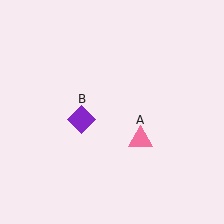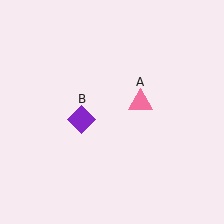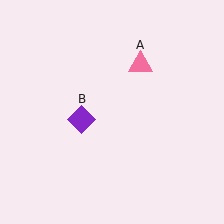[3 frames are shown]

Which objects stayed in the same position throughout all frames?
Purple diamond (object B) remained stationary.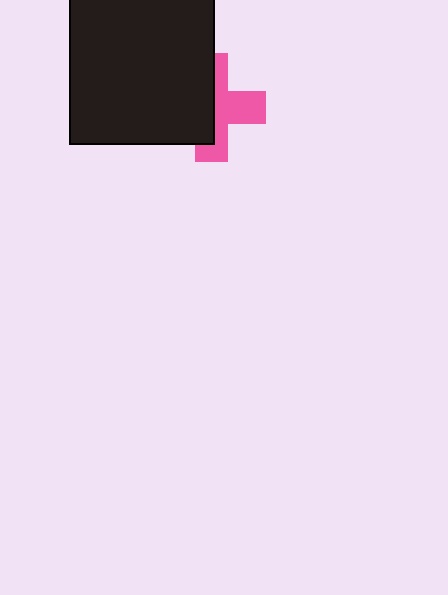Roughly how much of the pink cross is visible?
About half of it is visible (roughly 48%).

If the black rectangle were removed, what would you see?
You would see the complete pink cross.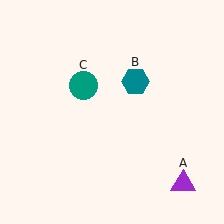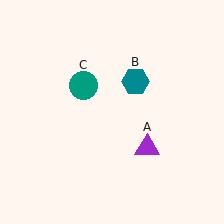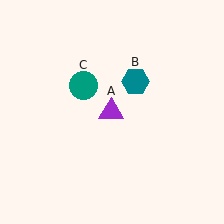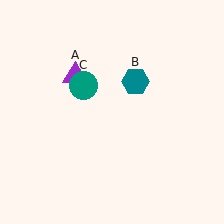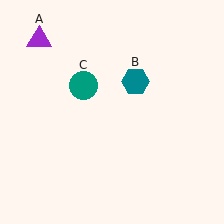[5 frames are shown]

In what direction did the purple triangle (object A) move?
The purple triangle (object A) moved up and to the left.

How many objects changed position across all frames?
1 object changed position: purple triangle (object A).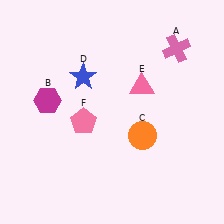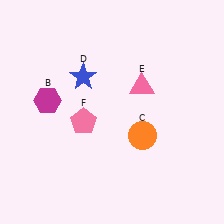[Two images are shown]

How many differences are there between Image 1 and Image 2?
There is 1 difference between the two images.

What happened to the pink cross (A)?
The pink cross (A) was removed in Image 2. It was in the top-right area of Image 1.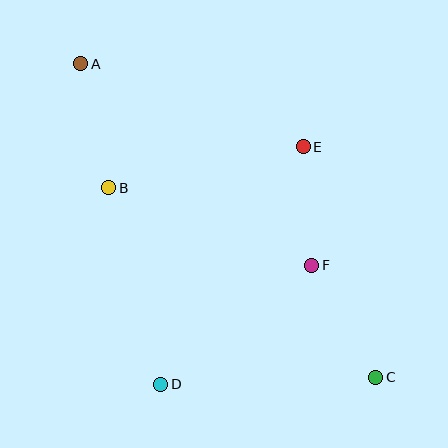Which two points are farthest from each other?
Points A and C are farthest from each other.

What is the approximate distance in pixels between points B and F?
The distance between B and F is approximately 217 pixels.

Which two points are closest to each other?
Points E and F are closest to each other.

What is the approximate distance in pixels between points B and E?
The distance between B and E is approximately 199 pixels.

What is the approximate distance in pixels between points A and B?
The distance between A and B is approximately 127 pixels.